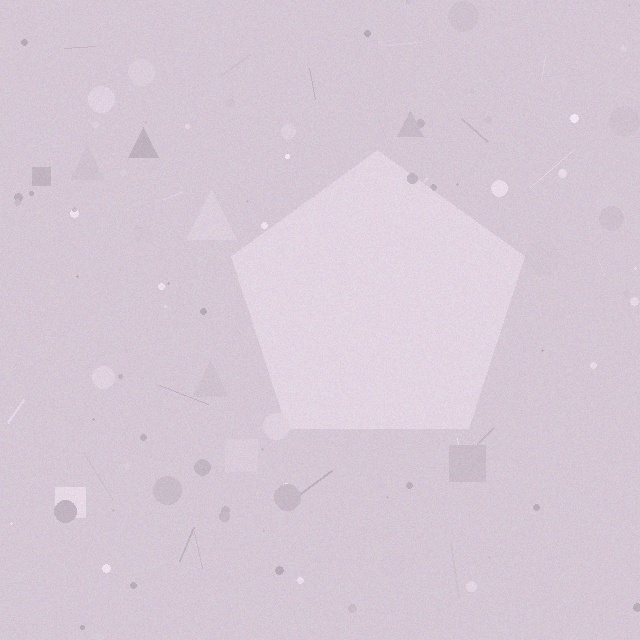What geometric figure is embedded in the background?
A pentagon is embedded in the background.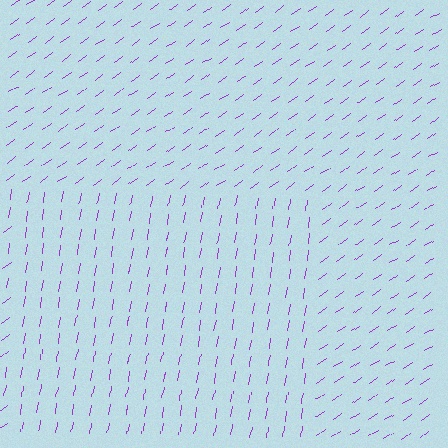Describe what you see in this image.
The image is filled with small purple line segments. A rectangle region in the image has lines oriented differently from the surrounding lines, creating a visible texture boundary.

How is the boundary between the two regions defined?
The boundary is defined purely by a change in line orientation (approximately 45 degrees difference). All lines are the same color and thickness.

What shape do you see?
I see a rectangle.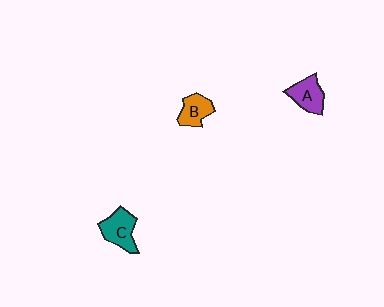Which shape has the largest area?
Shape C (teal).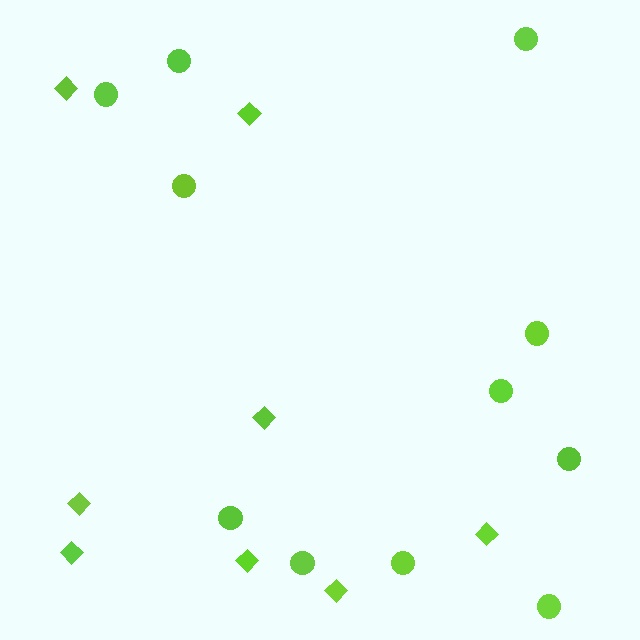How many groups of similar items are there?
There are 2 groups: one group of diamonds (8) and one group of circles (11).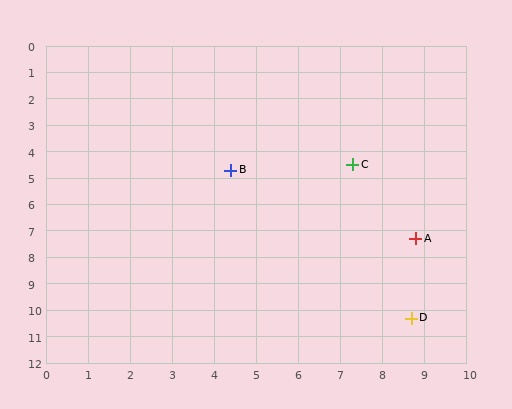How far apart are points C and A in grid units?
Points C and A are about 3.2 grid units apart.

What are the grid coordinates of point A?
Point A is at approximately (8.8, 7.3).